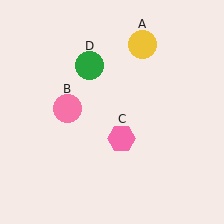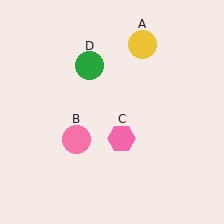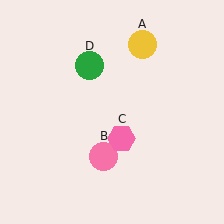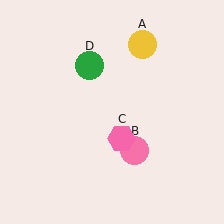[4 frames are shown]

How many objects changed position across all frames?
1 object changed position: pink circle (object B).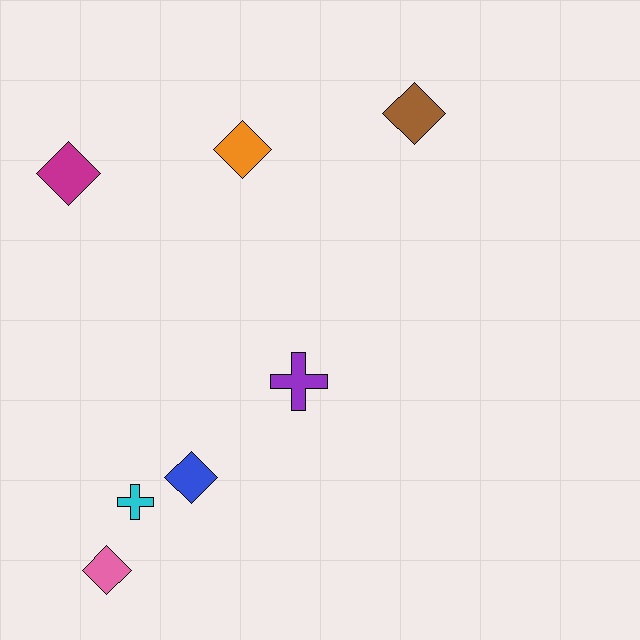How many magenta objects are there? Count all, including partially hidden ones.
There is 1 magenta object.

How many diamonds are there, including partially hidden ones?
There are 5 diamonds.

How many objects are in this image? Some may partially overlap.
There are 7 objects.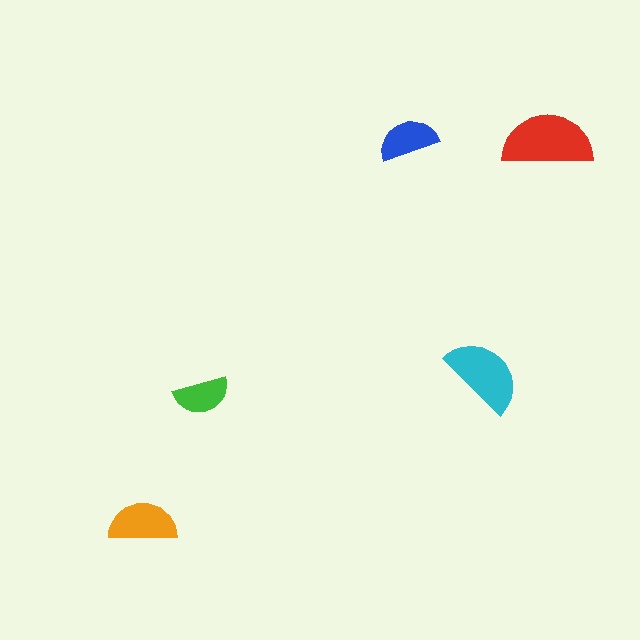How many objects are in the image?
There are 5 objects in the image.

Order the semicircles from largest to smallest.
the red one, the cyan one, the orange one, the blue one, the green one.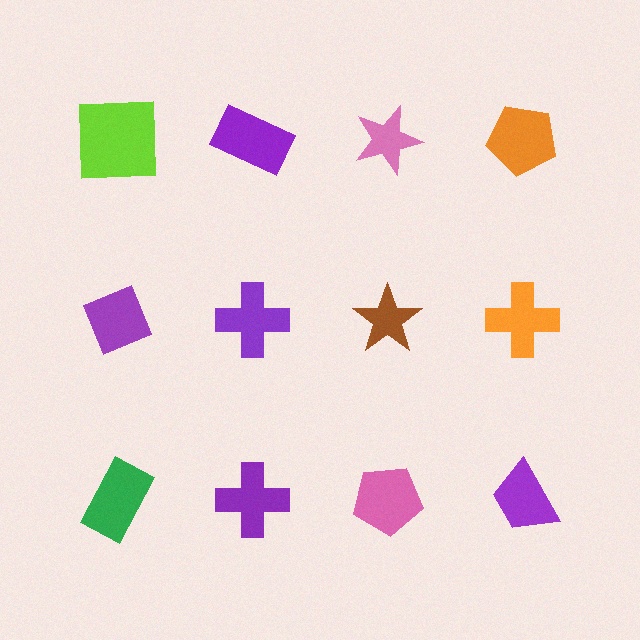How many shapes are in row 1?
4 shapes.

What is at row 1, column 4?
An orange pentagon.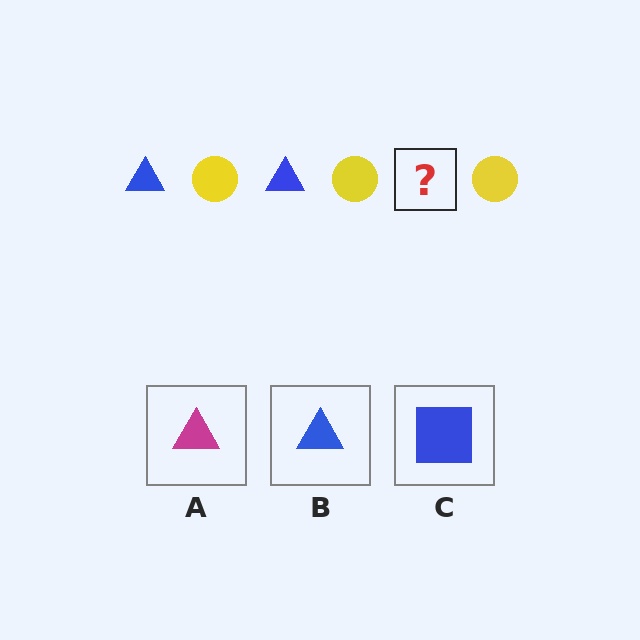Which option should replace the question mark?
Option B.